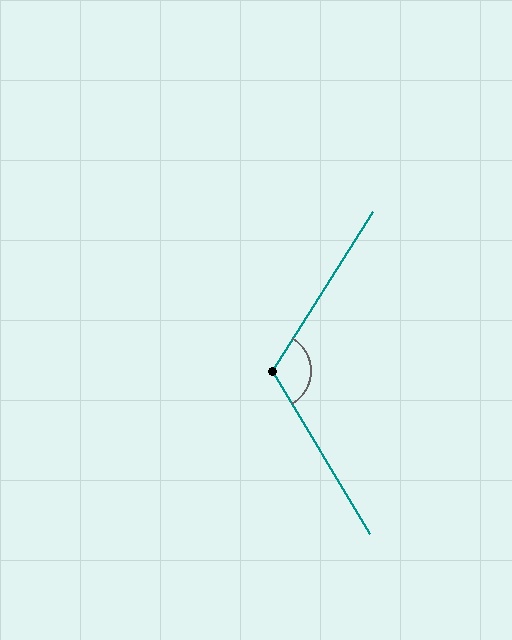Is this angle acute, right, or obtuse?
It is obtuse.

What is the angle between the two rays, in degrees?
Approximately 117 degrees.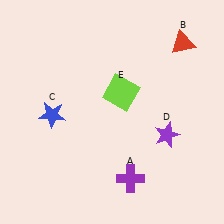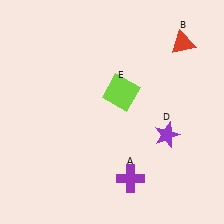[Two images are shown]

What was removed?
The blue star (C) was removed in Image 2.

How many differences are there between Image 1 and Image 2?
There is 1 difference between the two images.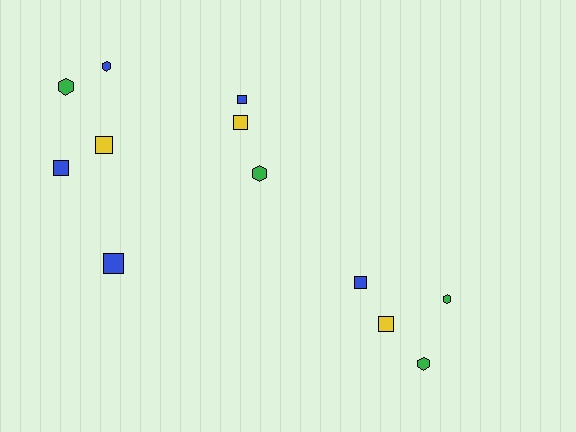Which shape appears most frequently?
Square, with 7 objects.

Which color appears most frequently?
Blue, with 5 objects.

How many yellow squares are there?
There are 3 yellow squares.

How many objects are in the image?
There are 12 objects.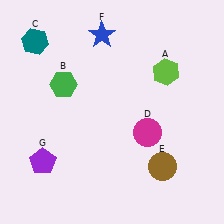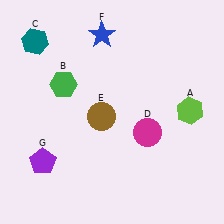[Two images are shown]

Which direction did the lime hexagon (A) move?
The lime hexagon (A) moved down.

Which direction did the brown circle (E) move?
The brown circle (E) moved left.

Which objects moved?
The objects that moved are: the lime hexagon (A), the brown circle (E).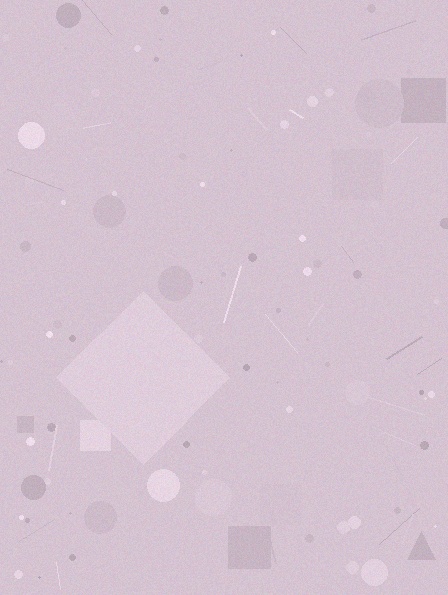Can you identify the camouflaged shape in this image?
The camouflaged shape is a diamond.